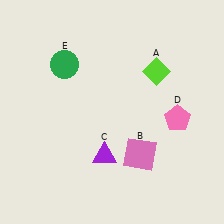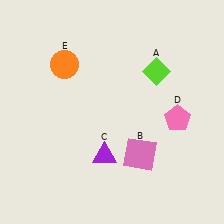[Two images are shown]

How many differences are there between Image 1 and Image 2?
There is 1 difference between the two images.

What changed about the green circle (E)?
In Image 1, E is green. In Image 2, it changed to orange.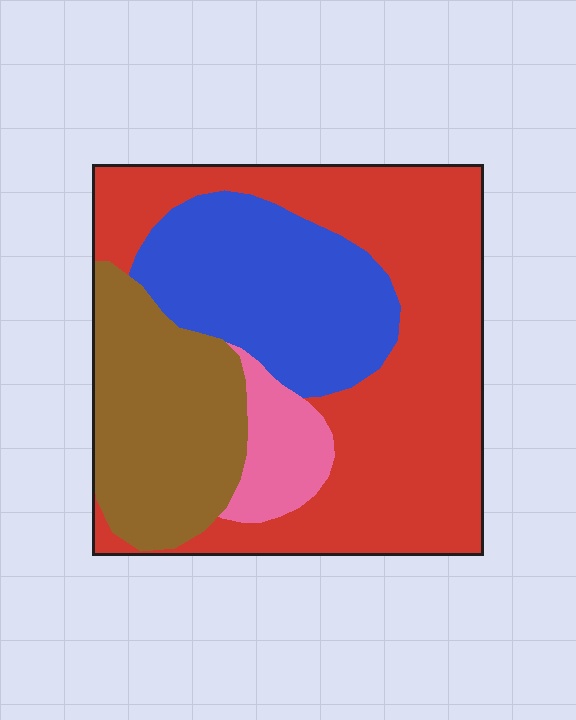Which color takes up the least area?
Pink, at roughly 5%.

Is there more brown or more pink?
Brown.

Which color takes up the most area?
Red, at roughly 45%.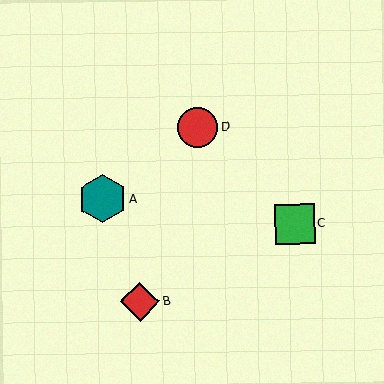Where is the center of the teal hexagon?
The center of the teal hexagon is at (102, 199).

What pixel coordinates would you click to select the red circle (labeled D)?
Click at (198, 127) to select the red circle D.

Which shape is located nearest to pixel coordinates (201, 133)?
The red circle (labeled D) at (198, 127) is nearest to that location.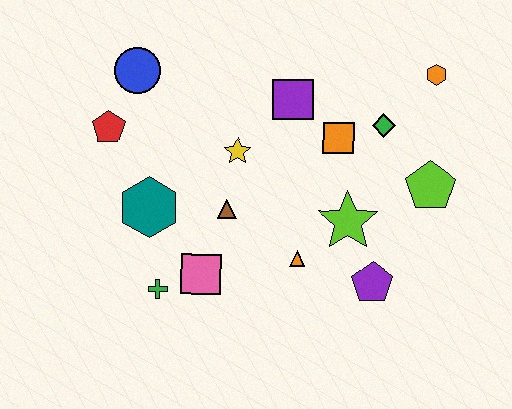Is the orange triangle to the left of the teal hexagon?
No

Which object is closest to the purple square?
The orange square is closest to the purple square.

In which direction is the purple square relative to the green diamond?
The purple square is to the left of the green diamond.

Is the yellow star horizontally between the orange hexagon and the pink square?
Yes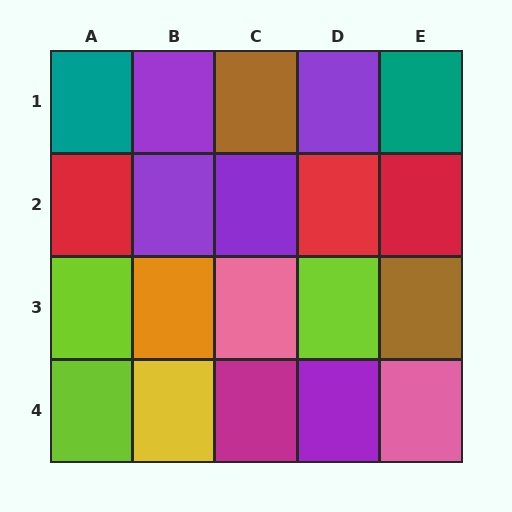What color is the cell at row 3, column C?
Pink.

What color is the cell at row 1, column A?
Teal.